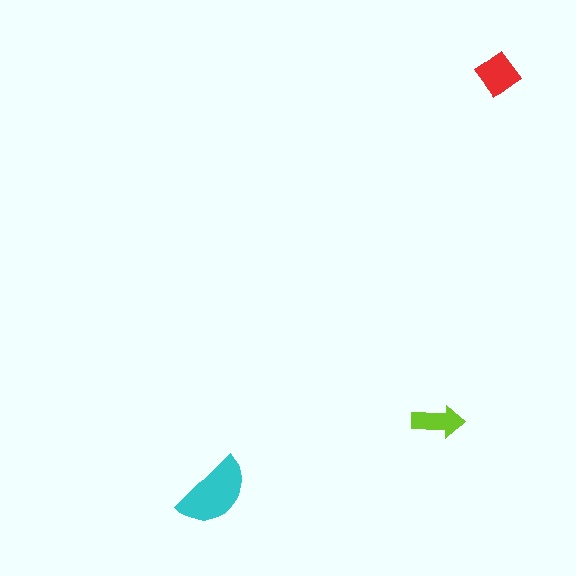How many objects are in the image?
There are 3 objects in the image.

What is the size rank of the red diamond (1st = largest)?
2nd.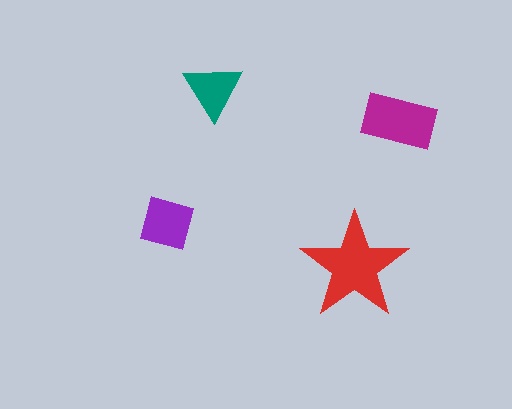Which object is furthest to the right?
The magenta rectangle is rightmost.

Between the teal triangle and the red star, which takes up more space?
The red star.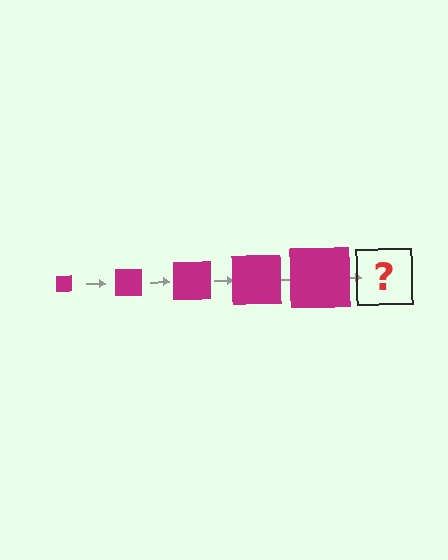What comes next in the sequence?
The next element should be a magenta square, larger than the previous one.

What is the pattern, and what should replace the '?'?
The pattern is that the square gets progressively larger each step. The '?' should be a magenta square, larger than the previous one.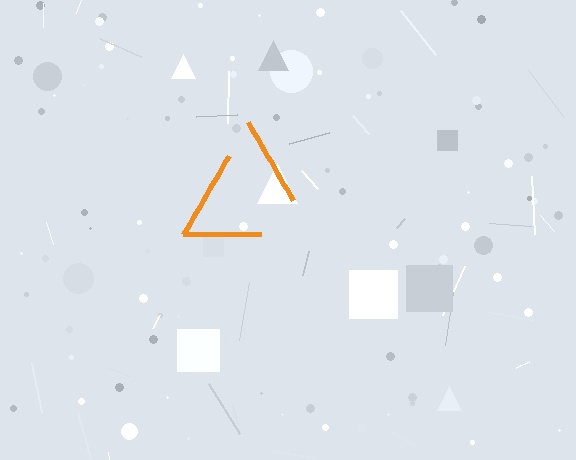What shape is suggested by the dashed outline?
The dashed outline suggests a triangle.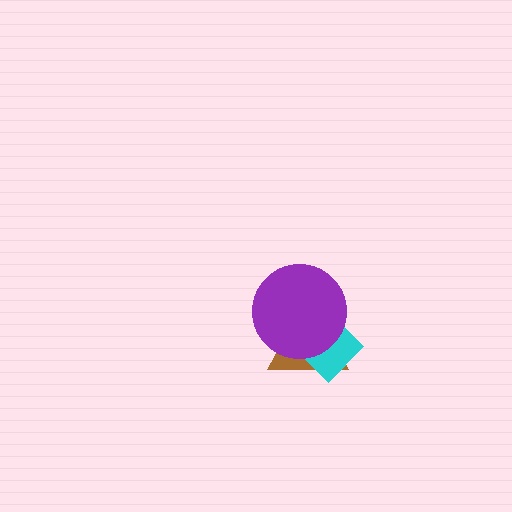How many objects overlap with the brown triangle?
2 objects overlap with the brown triangle.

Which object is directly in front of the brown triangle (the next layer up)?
The cyan diamond is directly in front of the brown triangle.